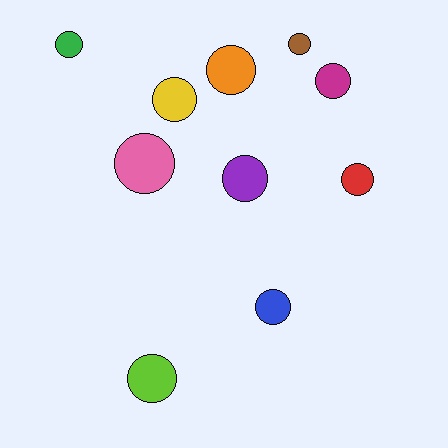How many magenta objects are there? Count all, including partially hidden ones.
There is 1 magenta object.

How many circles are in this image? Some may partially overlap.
There are 10 circles.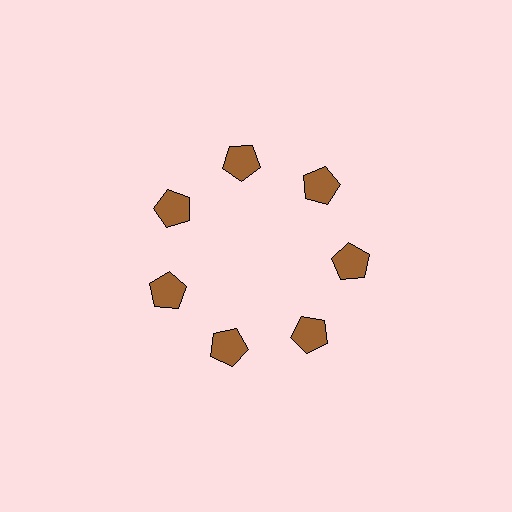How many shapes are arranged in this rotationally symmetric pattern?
There are 7 shapes, arranged in 7 groups of 1.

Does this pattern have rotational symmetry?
Yes, this pattern has 7-fold rotational symmetry. It looks the same after rotating 51 degrees around the center.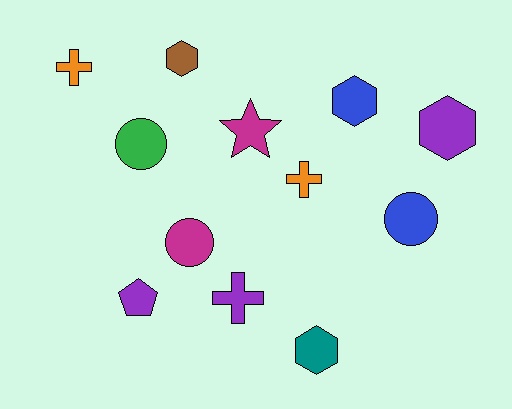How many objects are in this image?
There are 12 objects.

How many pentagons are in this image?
There is 1 pentagon.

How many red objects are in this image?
There are no red objects.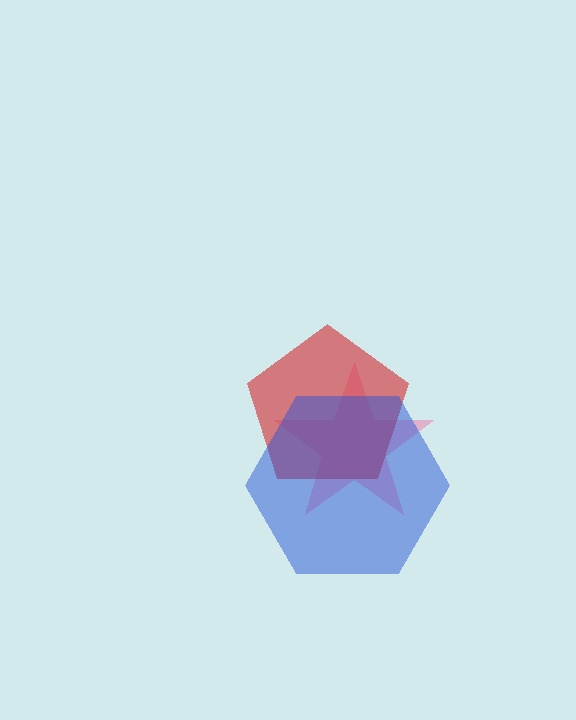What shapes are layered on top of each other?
The layered shapes are: a pink star, a red pentagon, a blue hexagon.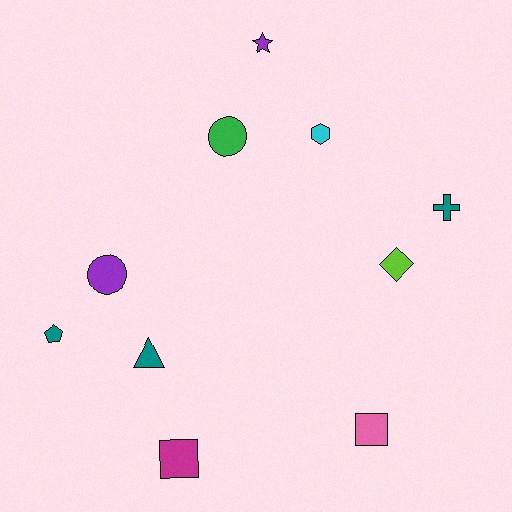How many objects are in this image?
There are 10 objects.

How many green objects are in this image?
There is 1 green object.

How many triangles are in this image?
There is 1 triangle.